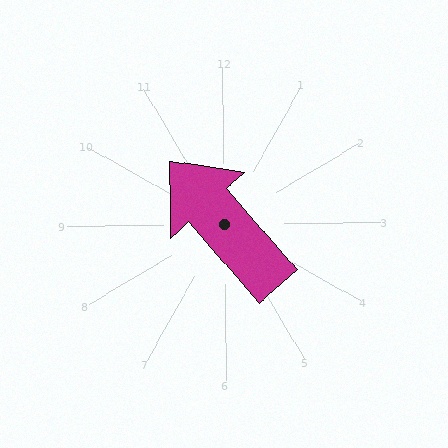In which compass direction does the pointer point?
Northwest.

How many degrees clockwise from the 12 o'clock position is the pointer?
Approximately 320 degrees.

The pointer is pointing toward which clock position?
Roughly 11 o'clock.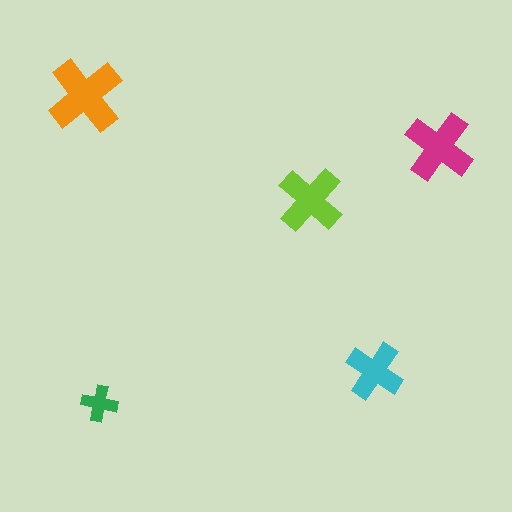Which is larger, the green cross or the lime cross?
The lime one.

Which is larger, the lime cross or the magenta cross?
The magenta one.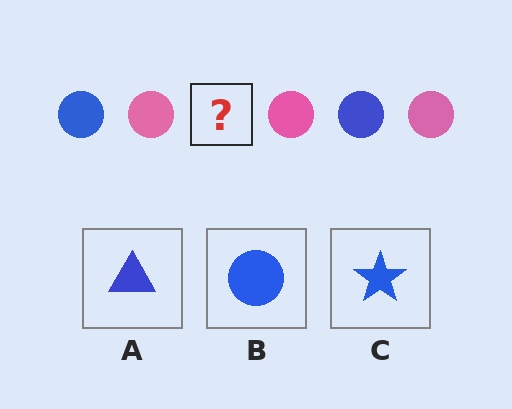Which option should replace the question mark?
Option B.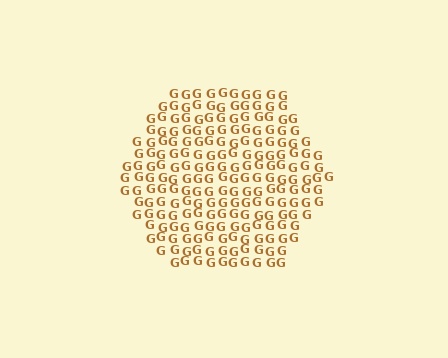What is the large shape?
The large shape is a hexagon.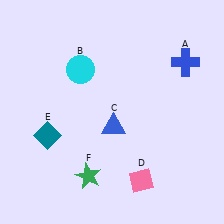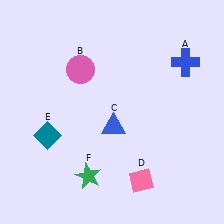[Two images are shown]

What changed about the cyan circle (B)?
In Image 1, B is cyan. In Image 2, it changed to pink.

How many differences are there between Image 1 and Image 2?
There is 1 difference between the two images.